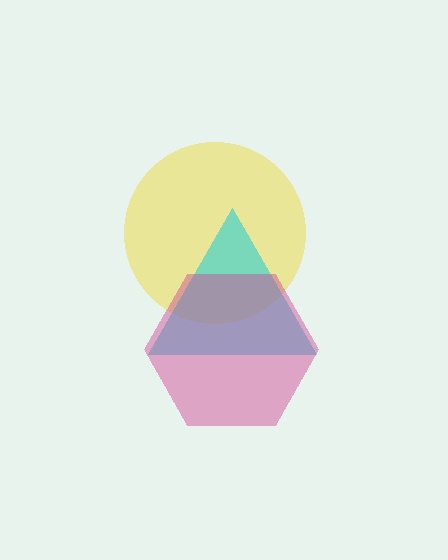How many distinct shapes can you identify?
There are 3 distinct shapes: a yellow circle, a cyan triangle, a magenta hexagon.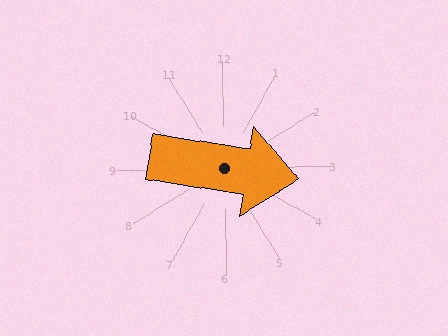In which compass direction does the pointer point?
East.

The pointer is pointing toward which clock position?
Roughly 3 o'clock.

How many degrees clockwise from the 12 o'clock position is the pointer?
Approximately 100 degrees.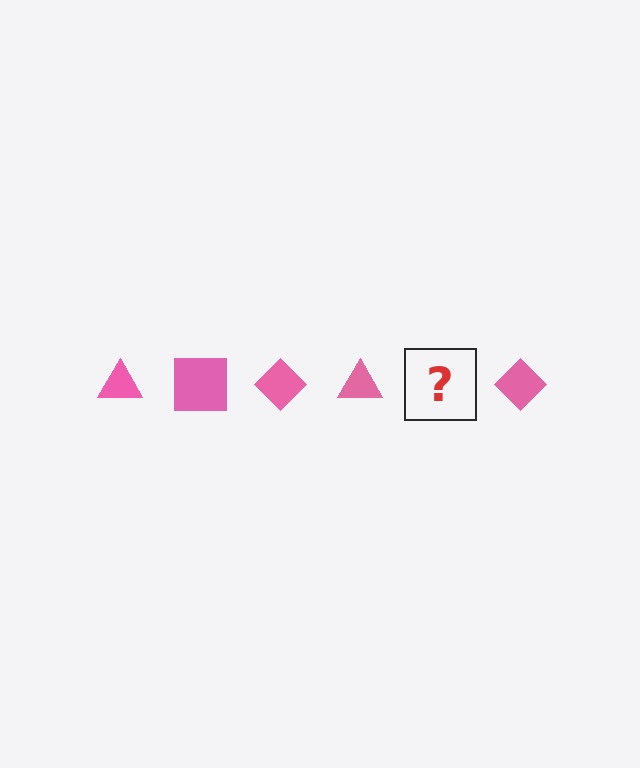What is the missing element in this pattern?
The missing element is a pink square.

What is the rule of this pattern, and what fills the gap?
The rule is that the pattern cycles through triangle, square, diamond shapes in pink. The gap should be filled with a pink square.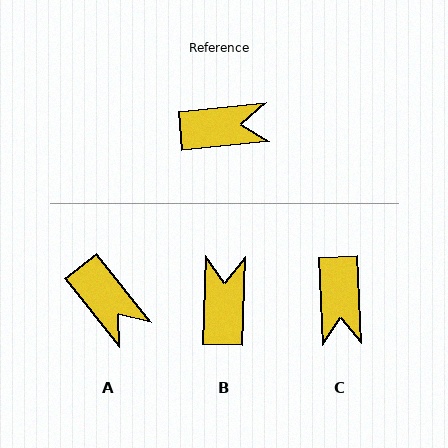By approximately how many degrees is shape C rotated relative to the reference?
Approximately 93 degrees clockwise.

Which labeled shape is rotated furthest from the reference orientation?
C, about 93 degrees away.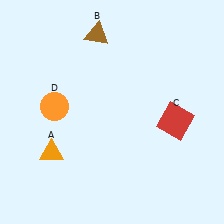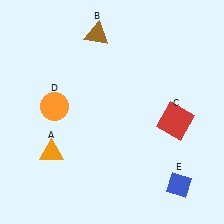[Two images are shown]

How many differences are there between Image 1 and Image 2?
There is 1 difference between the two images.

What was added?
A blue diamond (E) was added in Image 2.